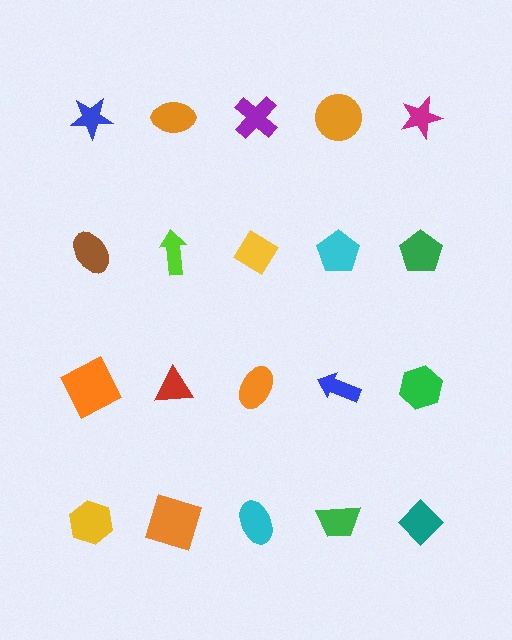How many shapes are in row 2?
5 shapes.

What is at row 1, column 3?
A purple cross.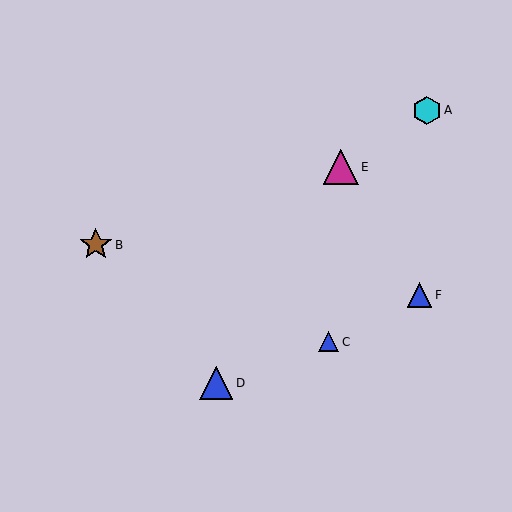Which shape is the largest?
The magenta triangle (labeled E) is the largest.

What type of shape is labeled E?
Shape E is a magenta triangle.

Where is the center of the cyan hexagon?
The center of the cyan hexagon is at (427, 110).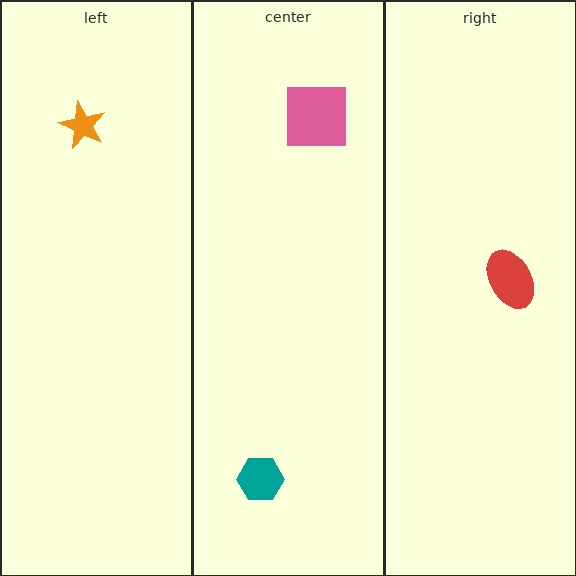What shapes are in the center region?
The teal hexagon, the pink square.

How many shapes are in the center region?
2.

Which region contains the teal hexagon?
The center region.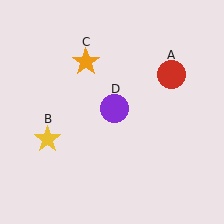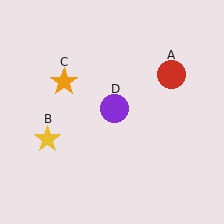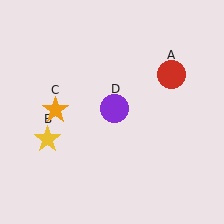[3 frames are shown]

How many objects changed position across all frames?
1 object changed position: orange star (object C).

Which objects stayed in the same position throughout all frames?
Red circle (object A) and yellow star (object B) and purple circle (object D) remained stationary.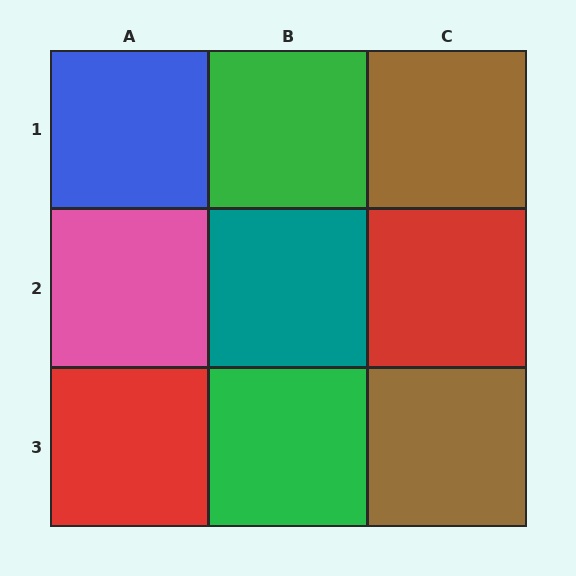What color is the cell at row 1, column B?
Green.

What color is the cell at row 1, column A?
Blue.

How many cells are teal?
1 cell is teal.